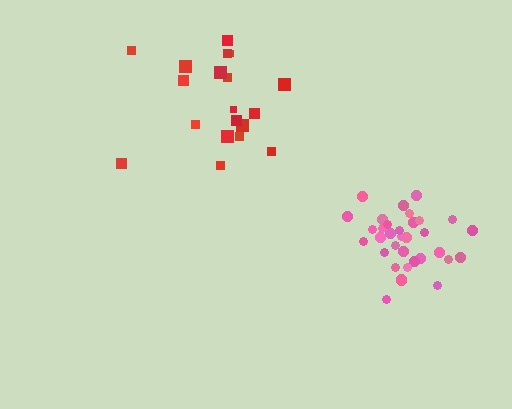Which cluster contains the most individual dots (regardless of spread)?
Pink (34).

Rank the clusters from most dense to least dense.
pink, red.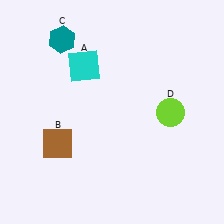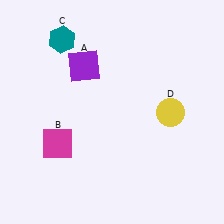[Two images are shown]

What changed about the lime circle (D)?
In Image 1, D is lime. In Image 2, it changed to yellow.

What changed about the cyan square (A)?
In Image 1, A is cyan. In Image 2, it changed to purple.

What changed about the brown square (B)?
In Image 1, B is brown. In Image 2, it changed to magenta.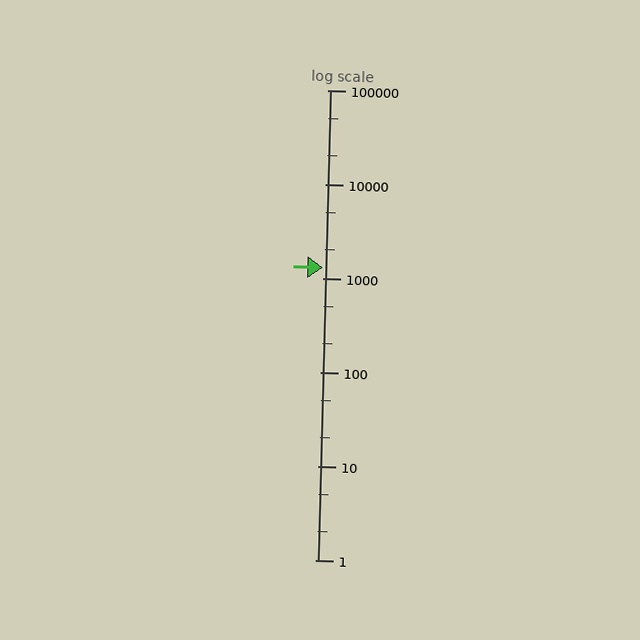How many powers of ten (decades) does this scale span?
The scale spans 5 decades, from 1 to 100000.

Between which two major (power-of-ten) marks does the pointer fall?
The pointer is between 1000 and 10000.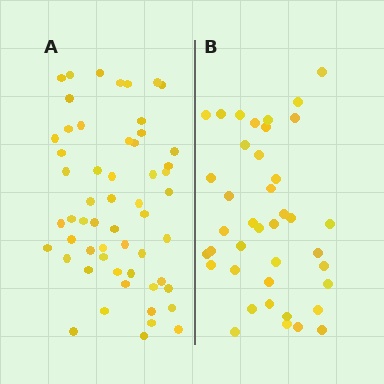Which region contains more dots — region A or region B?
Region A (the left region) has more dots.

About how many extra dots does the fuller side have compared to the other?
Region A has approximately 15 more dots than region B.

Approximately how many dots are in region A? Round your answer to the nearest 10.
About 60 dots. (The exact count is 56, which rounds to 60.)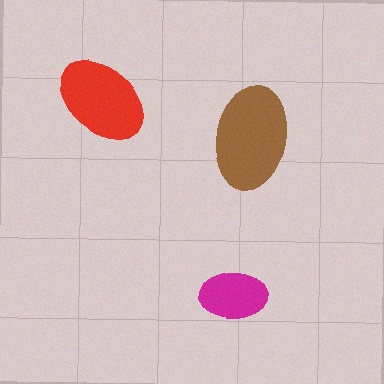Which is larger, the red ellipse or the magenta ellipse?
The red one.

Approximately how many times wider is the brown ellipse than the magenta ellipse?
About 1.5 times wider.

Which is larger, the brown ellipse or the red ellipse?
The brown one.